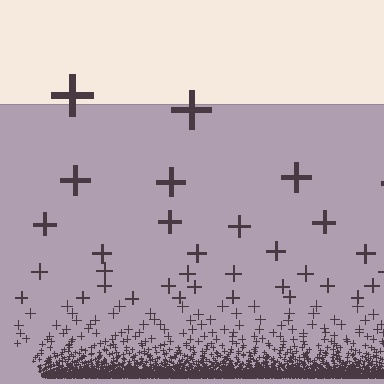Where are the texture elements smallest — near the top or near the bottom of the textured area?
Near the bottom.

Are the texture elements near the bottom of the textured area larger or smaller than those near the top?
Smaller. The gradient is inverted — elements near the bottom are smaller and denser.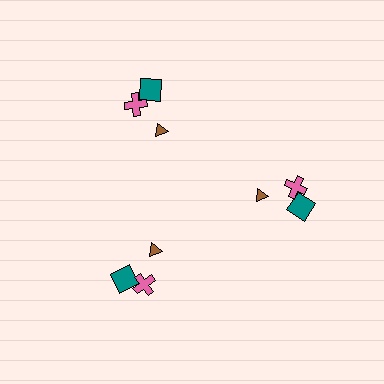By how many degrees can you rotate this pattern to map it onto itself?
The pattern maps onto itself every 120 degrees of rotation.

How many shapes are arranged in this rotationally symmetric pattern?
There are 9 shapes, arranged in 3 groups of 3.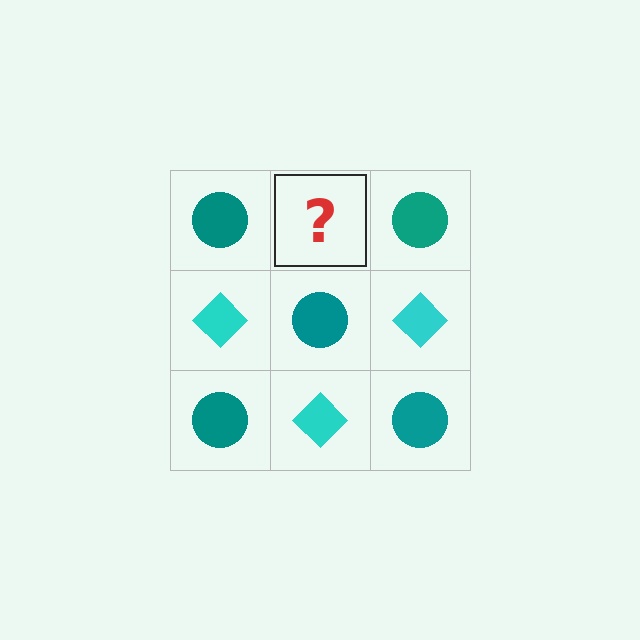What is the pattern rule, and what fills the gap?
The rule is that it alternates teal circle and cyan diamond in a checkerboard pattern. The gap should be filled with a cyan diamond.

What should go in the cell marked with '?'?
The missing cell should contain a cyan diamond.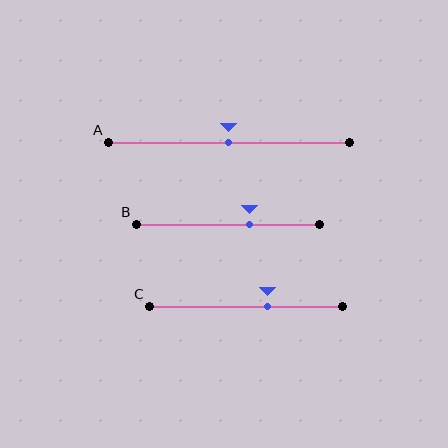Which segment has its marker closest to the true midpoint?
Segment A has its marker closest to the true midpoint.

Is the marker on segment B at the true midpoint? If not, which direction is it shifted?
No, the marker on segment B is shifted to the right by about 12% of the segment length.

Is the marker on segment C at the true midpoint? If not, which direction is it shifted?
No, the marker on segment C is shifted to the right by about 11% of the segment length.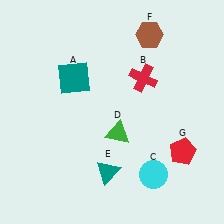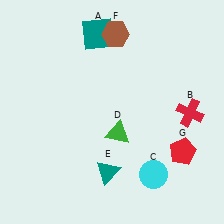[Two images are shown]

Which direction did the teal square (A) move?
The teal square (A) moved up.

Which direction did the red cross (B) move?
The red cross (B) moved right.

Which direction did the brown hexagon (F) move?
The brown hexagon (F) moved left.